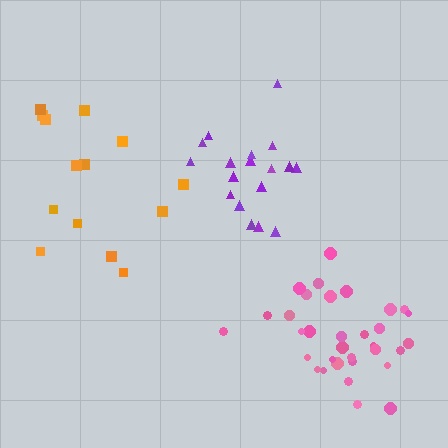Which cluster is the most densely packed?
Pink.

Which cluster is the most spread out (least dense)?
Orange.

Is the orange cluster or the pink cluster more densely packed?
Pink.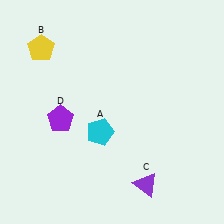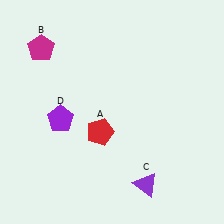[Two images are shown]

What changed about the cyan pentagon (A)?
In Image 1, A is cyan. In Image 2, it changed to red.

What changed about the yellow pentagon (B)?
In Image 1, B is yellow. In Image 2, it changed to magenta.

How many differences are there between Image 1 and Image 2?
There are 2 differences between the two images.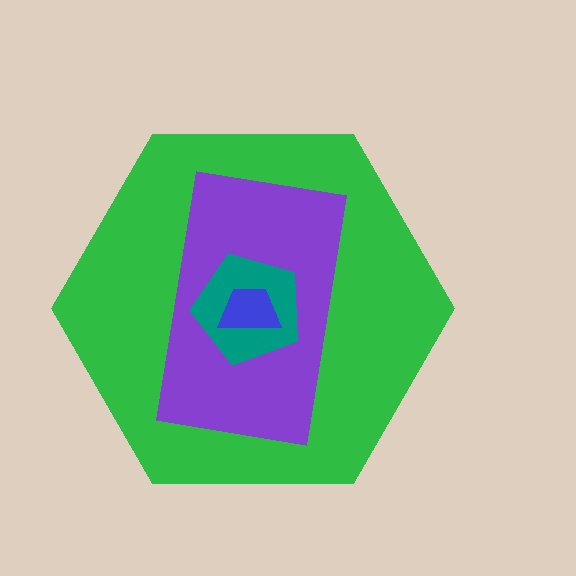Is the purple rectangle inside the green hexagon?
Yes.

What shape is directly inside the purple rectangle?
The teal pentagon.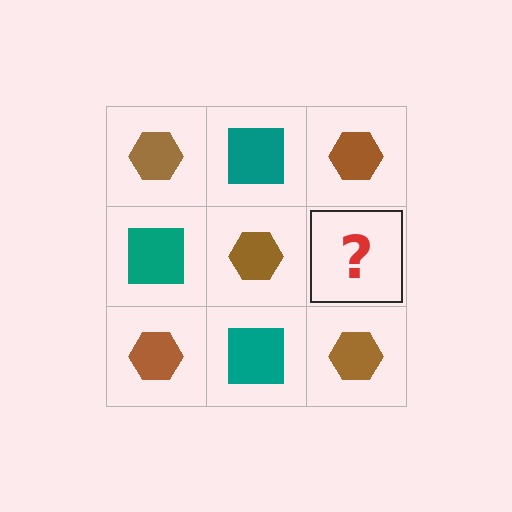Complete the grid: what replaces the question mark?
The question mark should be replaced with a teal square.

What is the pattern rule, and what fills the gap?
The rule is that it alternates brown hexagon and teal square in a checkerboard pattern. The gap should be filled with a teal square.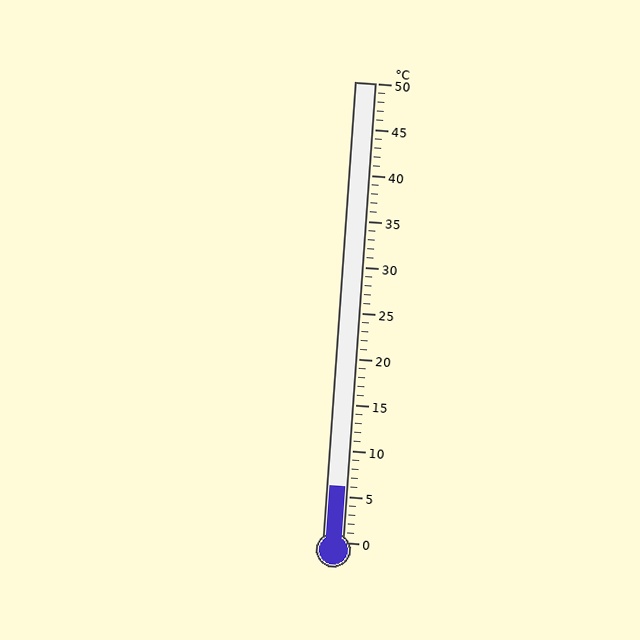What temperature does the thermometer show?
The thermometer shows approximately 6°C.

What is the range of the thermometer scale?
The thermometer scale ranges from 0°C to 50°C.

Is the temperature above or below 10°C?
The temperature is below 10°C.